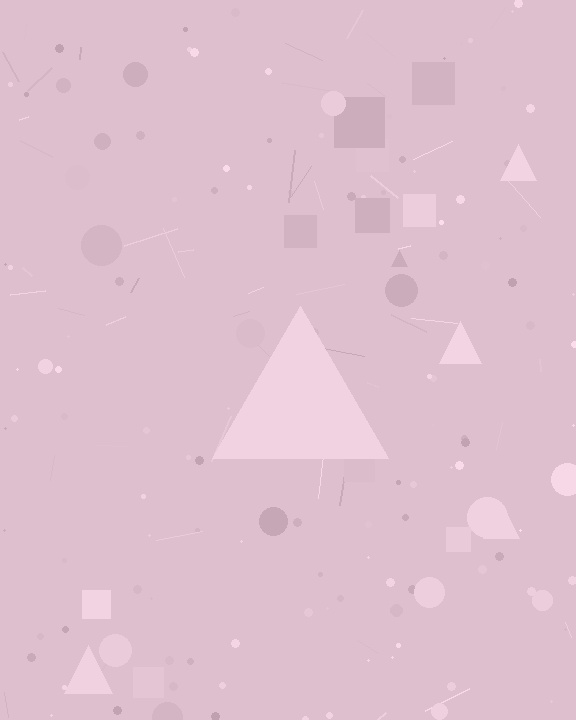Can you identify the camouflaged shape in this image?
The camouflaged shape is a triangle.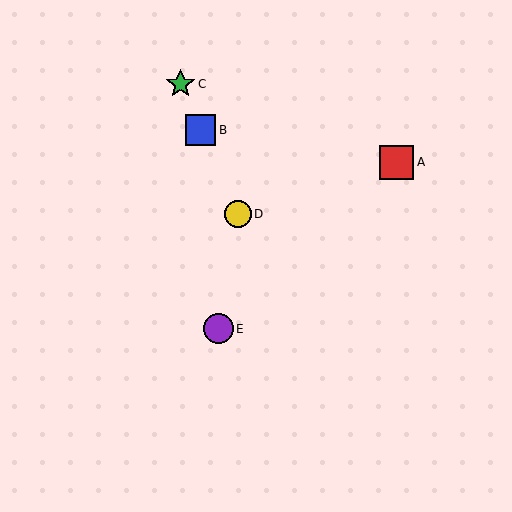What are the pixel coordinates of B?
Object B is at (201, 130).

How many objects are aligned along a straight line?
3 objects (B, C, D) are aligned along a straight line.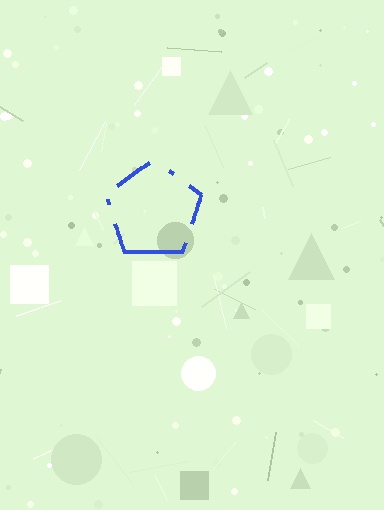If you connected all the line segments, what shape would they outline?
They would outline a pentagon.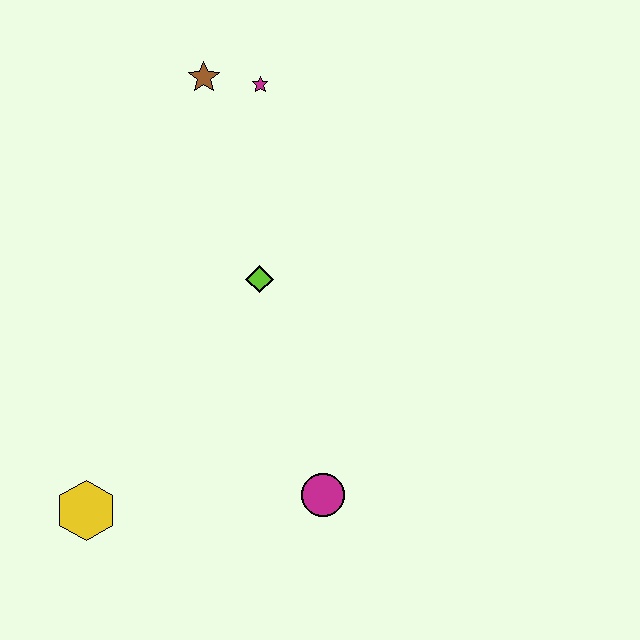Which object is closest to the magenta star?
The brown star is closest to the magenta star.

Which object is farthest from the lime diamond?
The yellow hexagon is farthest from the lime diamond.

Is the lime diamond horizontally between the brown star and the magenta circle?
Yes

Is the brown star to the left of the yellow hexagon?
No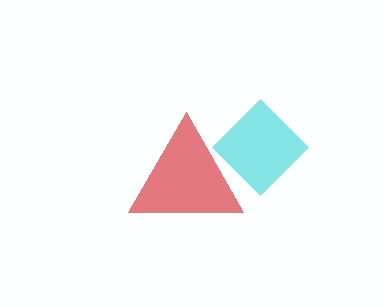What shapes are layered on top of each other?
The layered shapes are: a red triangle, a cyan diamond.